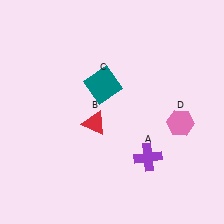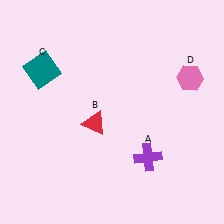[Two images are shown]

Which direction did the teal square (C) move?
The teal square (C) moved left.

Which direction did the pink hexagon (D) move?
The pink hexagon (D) moved up.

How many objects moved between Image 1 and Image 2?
2 objects moved between the two images.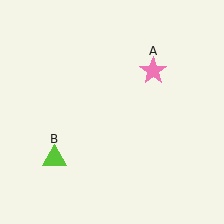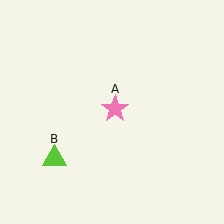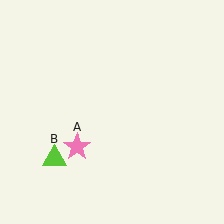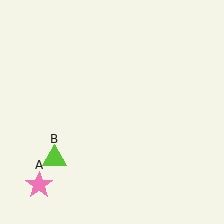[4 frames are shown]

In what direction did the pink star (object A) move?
The pink star (object A) moved down and to the left.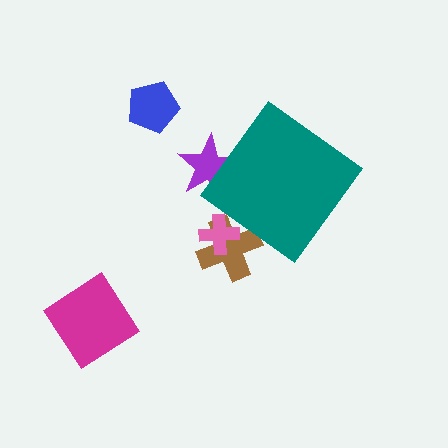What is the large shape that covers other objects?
A teal diamond.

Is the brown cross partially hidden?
Yes, the brown cross is partially hidden behind the teal diamond.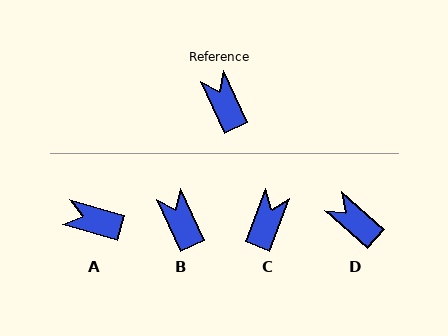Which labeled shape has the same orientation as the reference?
B.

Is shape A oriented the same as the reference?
No, it is off by about 49 degrees.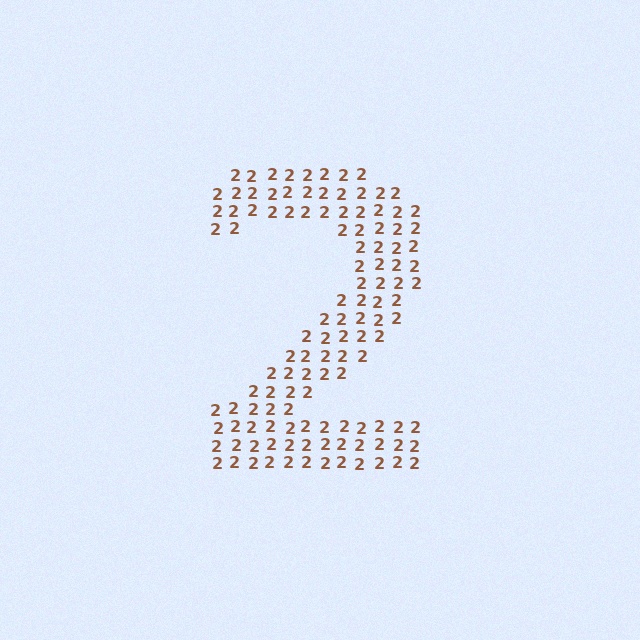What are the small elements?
The small elements are digit 2's.